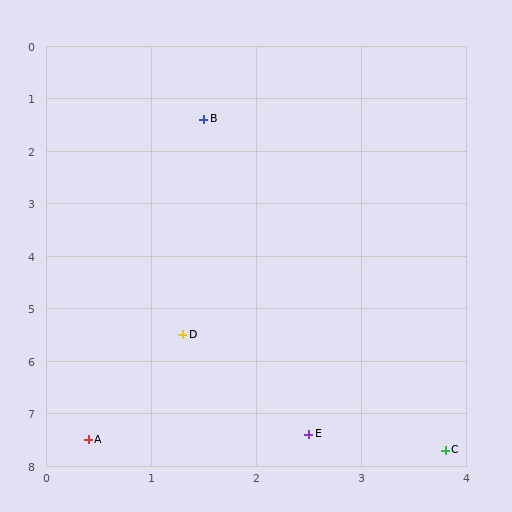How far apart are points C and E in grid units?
Points C and E are about 1.3 grid units apart.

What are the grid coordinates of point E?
Point E is at approximately (2.5, 7.4).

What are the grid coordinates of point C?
Point C is at approximately (3.8, 7.7).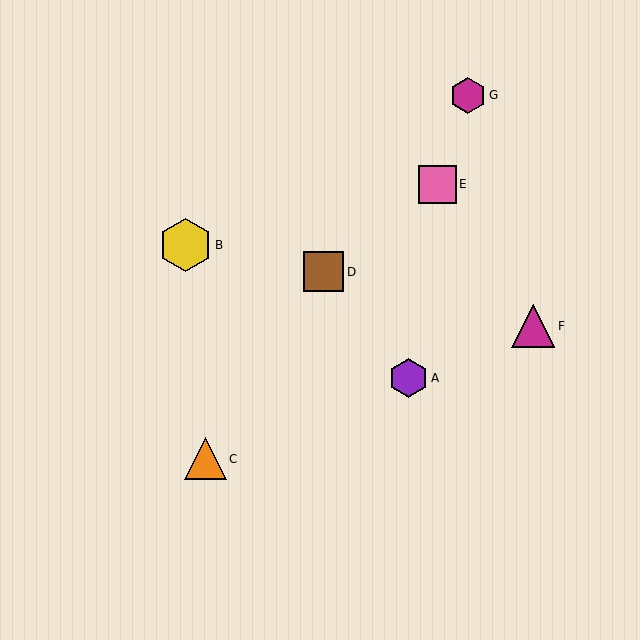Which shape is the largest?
The yellow hexagon (labeled B) is the largest.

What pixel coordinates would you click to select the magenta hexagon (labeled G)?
Click at (468, 95) to select the magenta hexagon G.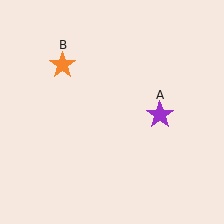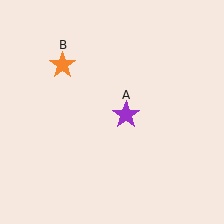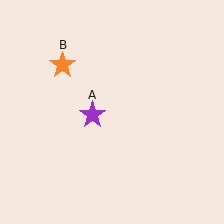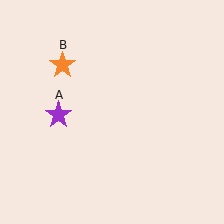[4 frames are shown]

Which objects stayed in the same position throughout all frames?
Orange star (object B) remained stationary.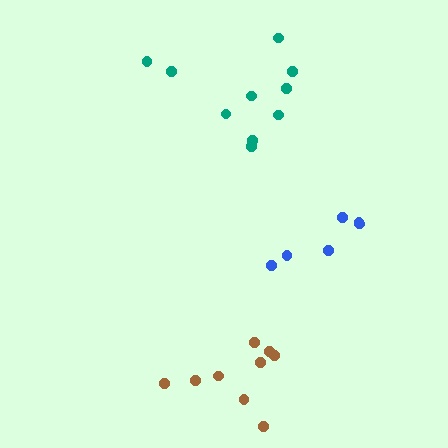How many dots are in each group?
Group 1: 9 dots, Group 2: 6 dots, Group 3: 10 dots (25 total).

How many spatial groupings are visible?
There are 3 spatial groupings.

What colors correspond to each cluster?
The clusters are colored: brown, blue, teal.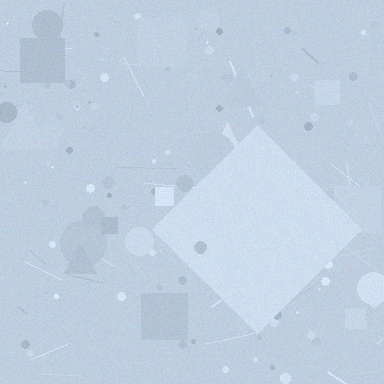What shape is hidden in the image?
A diamond is hidden in the image.